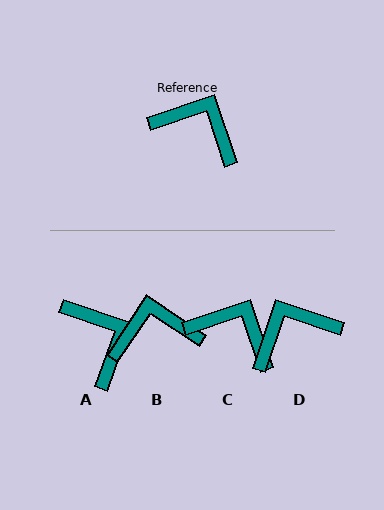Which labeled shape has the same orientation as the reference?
C.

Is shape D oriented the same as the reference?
No, it is off by about 53 degrees.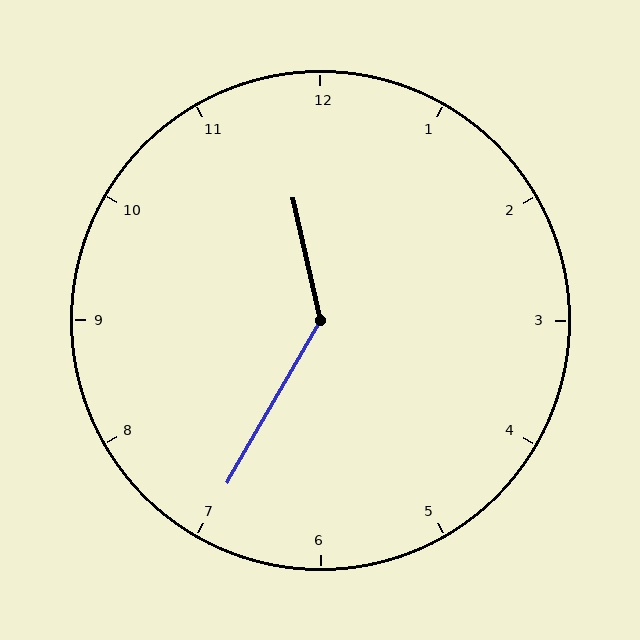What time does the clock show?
11:35.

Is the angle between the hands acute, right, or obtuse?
It is obtuse.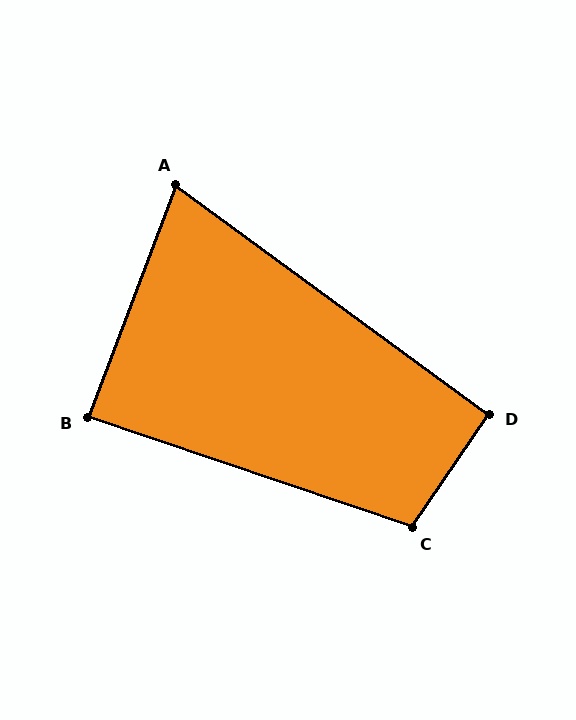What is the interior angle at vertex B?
Approximately 88 degrees (approximately right).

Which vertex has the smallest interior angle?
A, at approximately 75 degrees.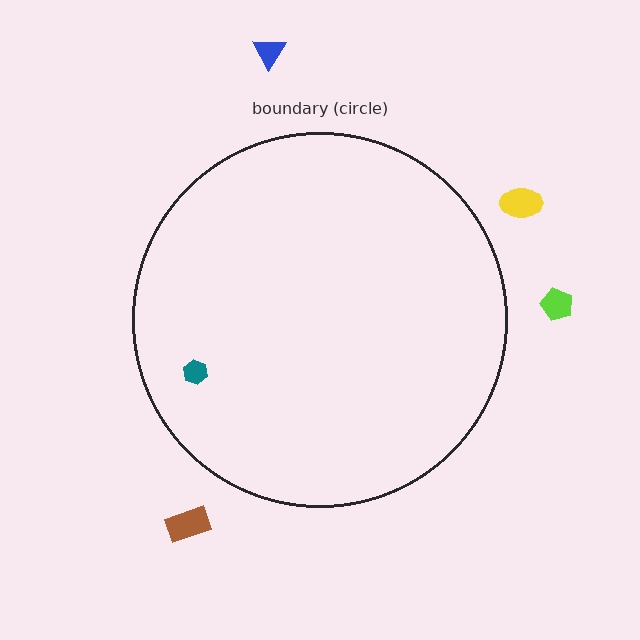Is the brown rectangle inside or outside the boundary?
Outside.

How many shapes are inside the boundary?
1 inside, 4 outside.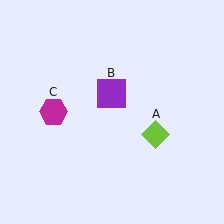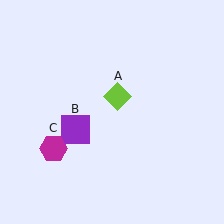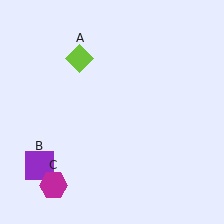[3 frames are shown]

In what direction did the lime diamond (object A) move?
The lime diamond (object A) moved up and to the left.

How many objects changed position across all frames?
3 objects changed position: lime diamond (object A), purple square (object B), magenta hexagon (object C).